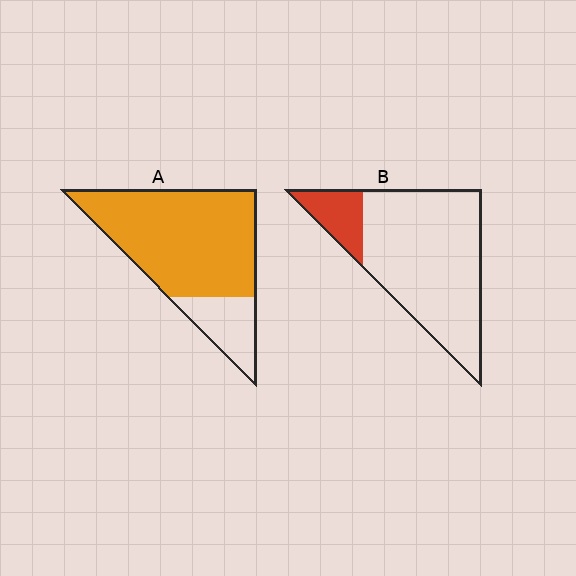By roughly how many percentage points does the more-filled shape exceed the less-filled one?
By roughly 65 percentage points (A over B).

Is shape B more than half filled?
No.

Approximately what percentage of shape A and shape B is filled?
A is approximately 80% and B is approximately 15%.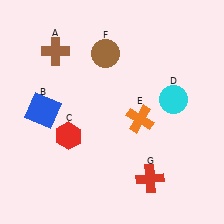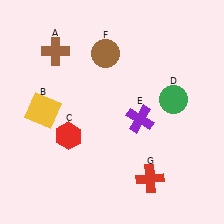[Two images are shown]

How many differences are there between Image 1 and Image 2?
There are 3 differences between the two images.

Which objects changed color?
B changed from blue to yellow. D changed from cyan to green. E changed from orange to purple.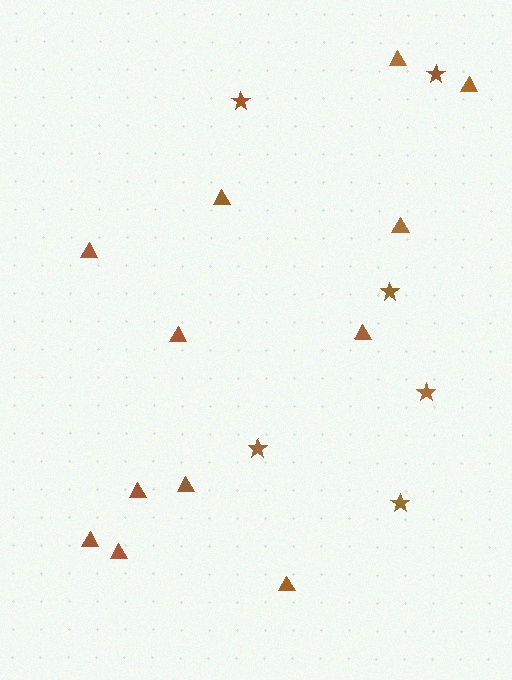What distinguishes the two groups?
There are 2 groups: one group of triangles (12) and one group of stars (6).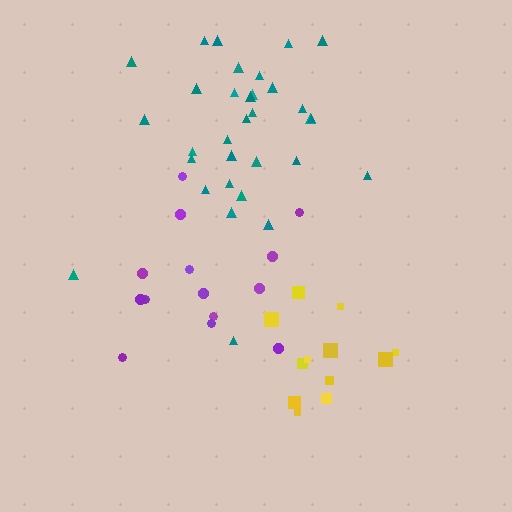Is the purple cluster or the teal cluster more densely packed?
Teal.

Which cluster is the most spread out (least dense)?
Purple.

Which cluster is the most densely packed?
Teal.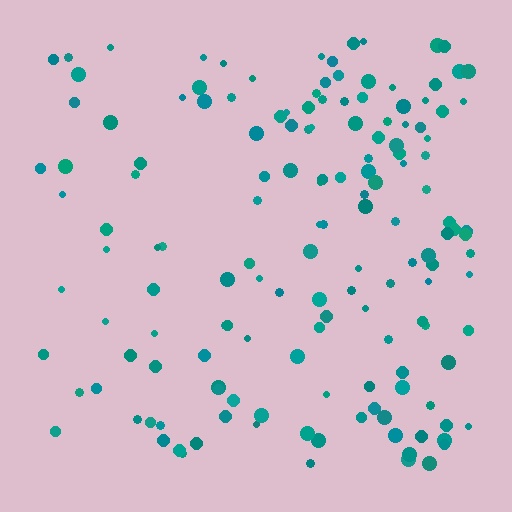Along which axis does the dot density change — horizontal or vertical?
Horizontal.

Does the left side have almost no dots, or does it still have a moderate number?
Still a moderate number, just noticeably fewer than the right.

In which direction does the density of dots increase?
From left to right, with the right side densest.